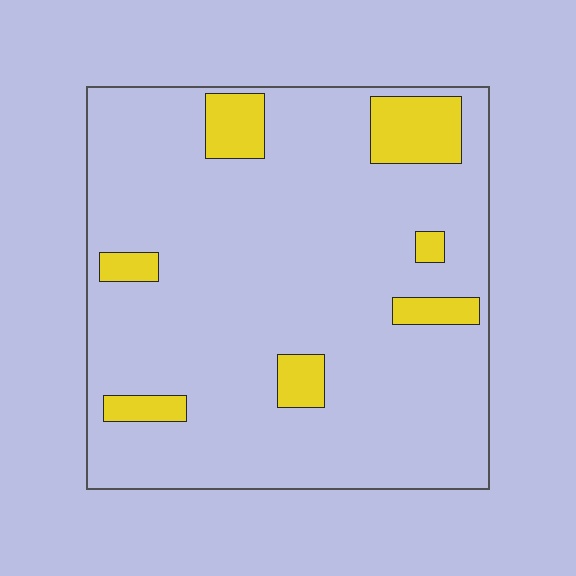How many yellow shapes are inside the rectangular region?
7.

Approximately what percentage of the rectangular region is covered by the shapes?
Approximately 10%.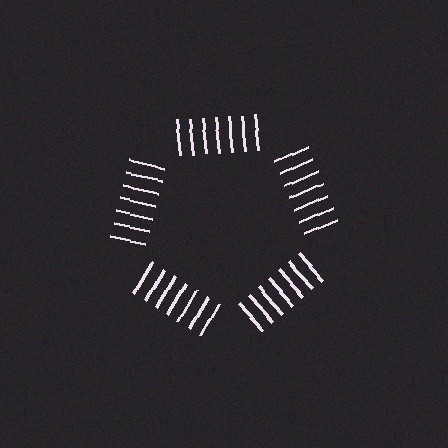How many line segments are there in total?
35 — 7 along each of the 5 edges.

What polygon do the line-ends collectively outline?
An illusory pentagon — the line segments terminate on its edges but no continuous stroke is drawn.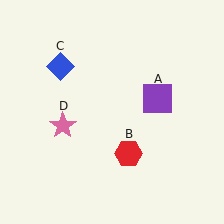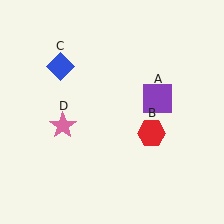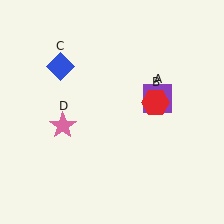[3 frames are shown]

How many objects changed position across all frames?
1 object changed position: red hexagon (object B).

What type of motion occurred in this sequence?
The red hexagon (object B) rotated counterclockwise around the center of the scene.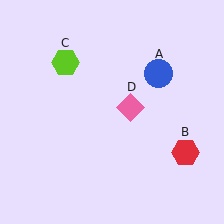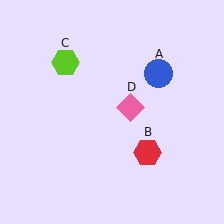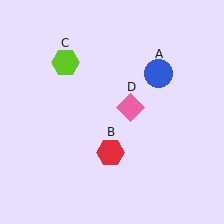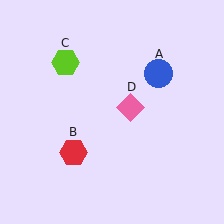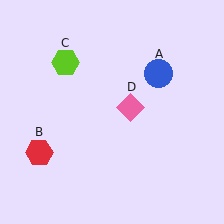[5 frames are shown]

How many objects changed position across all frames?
1 object changed position: red hexagon (object B).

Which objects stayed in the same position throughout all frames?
Blue circle (object A) and lime hexagon (object C) and pink diamond (object D) remained stationary.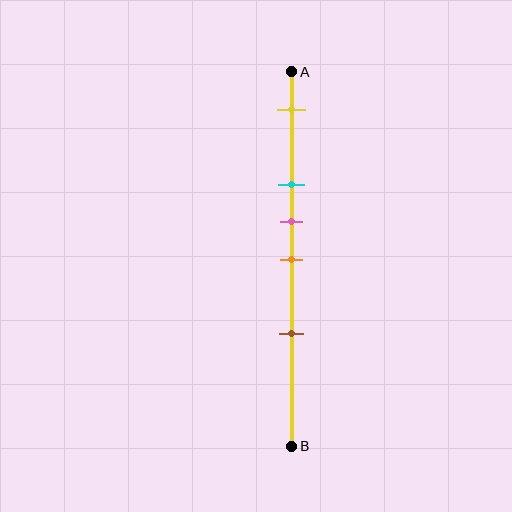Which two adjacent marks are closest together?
The pink and orange marks are the closest adjacent pair.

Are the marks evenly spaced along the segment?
No, the marks are not evenly spaced.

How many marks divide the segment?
There are 5 marks dividing the segment.